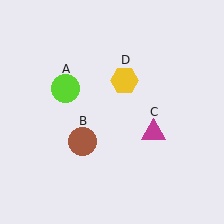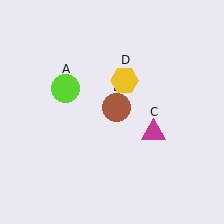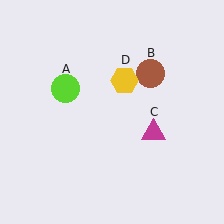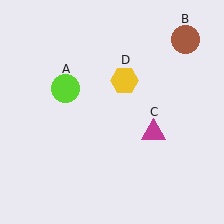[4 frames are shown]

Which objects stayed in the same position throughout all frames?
Lime circle (object A) and magenta triangle (object C) and yellow hexagon (object D) remained stationary.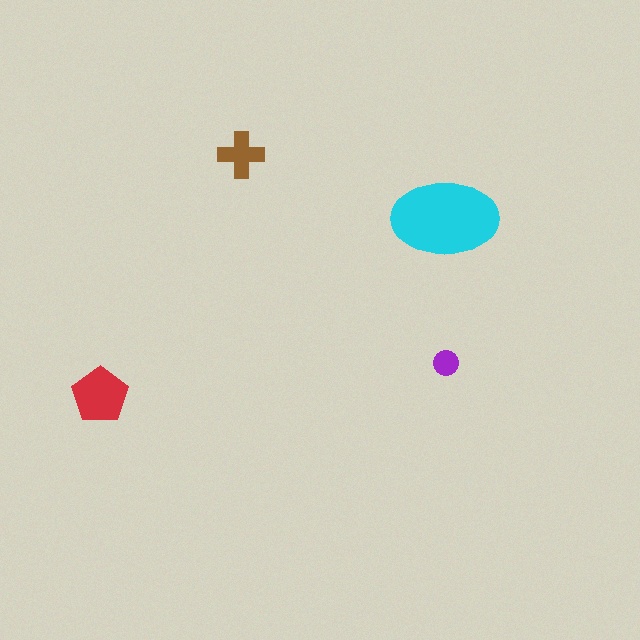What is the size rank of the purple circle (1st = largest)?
4th.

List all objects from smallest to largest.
The purple circle, the brown cross, the red pentagon, the cyan ellipse.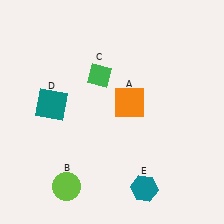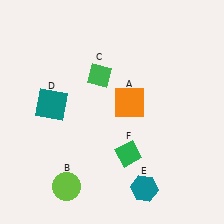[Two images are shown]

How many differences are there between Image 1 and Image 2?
There is 1 difference between the two images.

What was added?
A green diamond (F) was added in Image 2.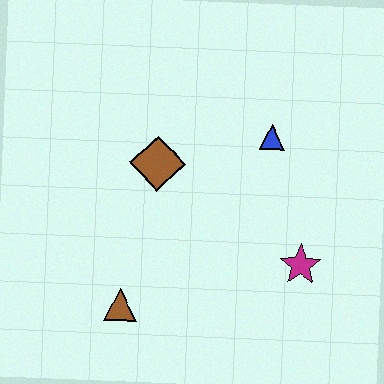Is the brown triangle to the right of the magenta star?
No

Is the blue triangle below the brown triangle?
No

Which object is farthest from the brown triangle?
The blue triangle is farthest from the brown triangle.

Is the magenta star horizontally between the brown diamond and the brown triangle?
No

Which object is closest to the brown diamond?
The blue triangle is closest to the brown diamond.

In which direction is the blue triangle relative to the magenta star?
The blue triangle is above the magenta star.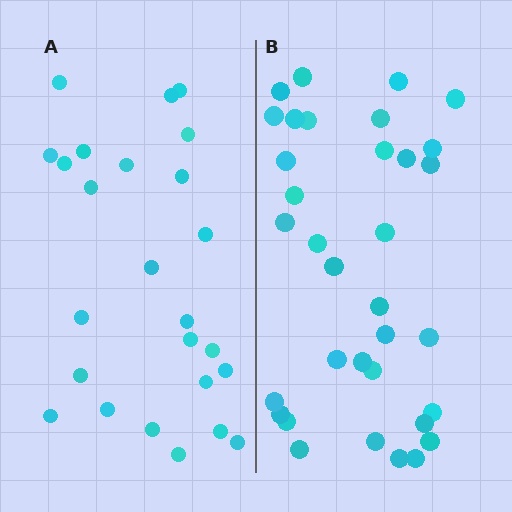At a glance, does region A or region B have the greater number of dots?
Region B (the right region) has more dots.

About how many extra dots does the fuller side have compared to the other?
Region B has roughly 8 or so more dots than region A.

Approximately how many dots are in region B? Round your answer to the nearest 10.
About 30 dots. (The exact count is 34, which rounds to 30.)